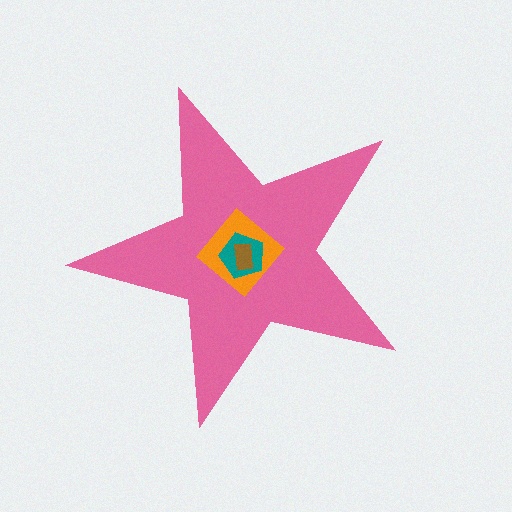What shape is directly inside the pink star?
The orange diamond.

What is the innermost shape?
The brown rectangle.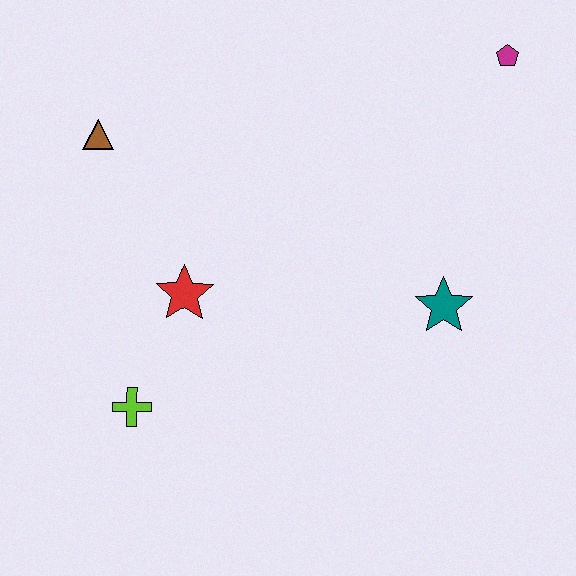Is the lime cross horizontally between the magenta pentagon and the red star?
No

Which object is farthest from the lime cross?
The magenta pentagon is farthest from the lime cross.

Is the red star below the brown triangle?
Yes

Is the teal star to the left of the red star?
No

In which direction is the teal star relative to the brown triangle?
The teal star is to the right of the brown triangle.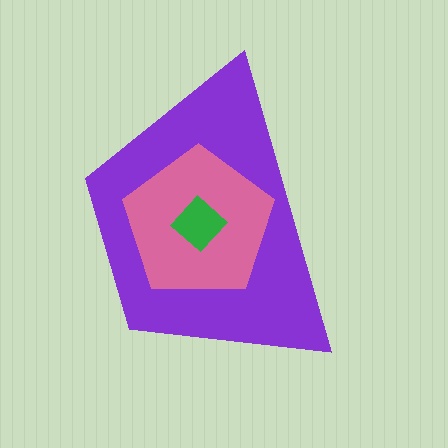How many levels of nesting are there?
3.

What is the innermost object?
The green diamond.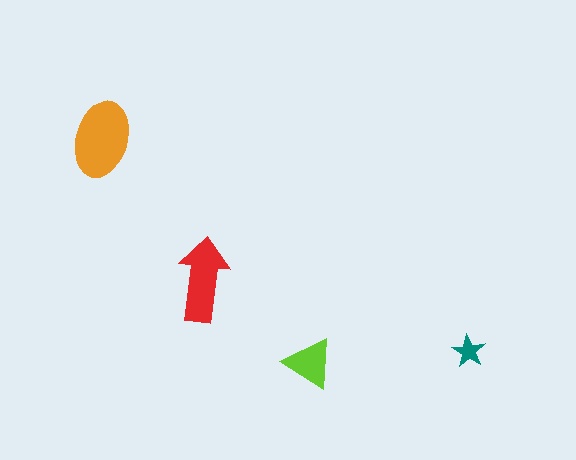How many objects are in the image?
There are 4 objects in the image.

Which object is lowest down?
The lime triangle is bottommost.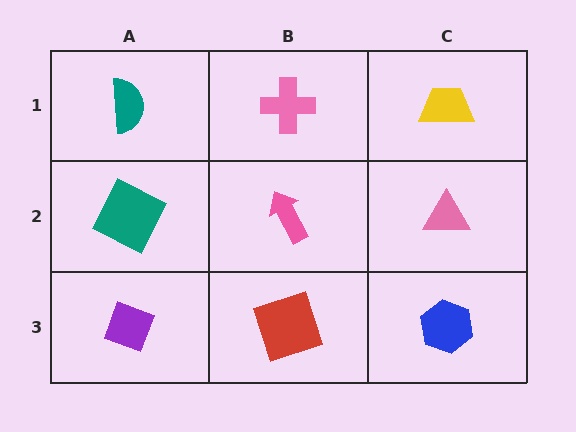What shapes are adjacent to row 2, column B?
A pink cross (row 1, column B), a red square (row 3, column B), a teal square (row 2, column A), a pink triangle (row 2, column C).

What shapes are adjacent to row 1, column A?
A teal square (row 2, column A), a pink cross (row 1, column B).